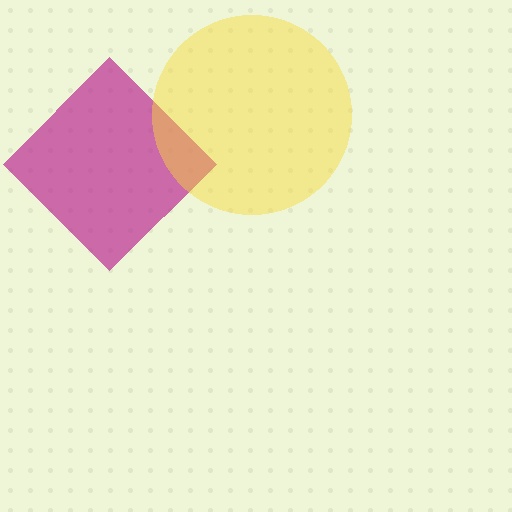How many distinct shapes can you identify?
There are 2 distinct shapes: a magenta diamond, a yellow circle.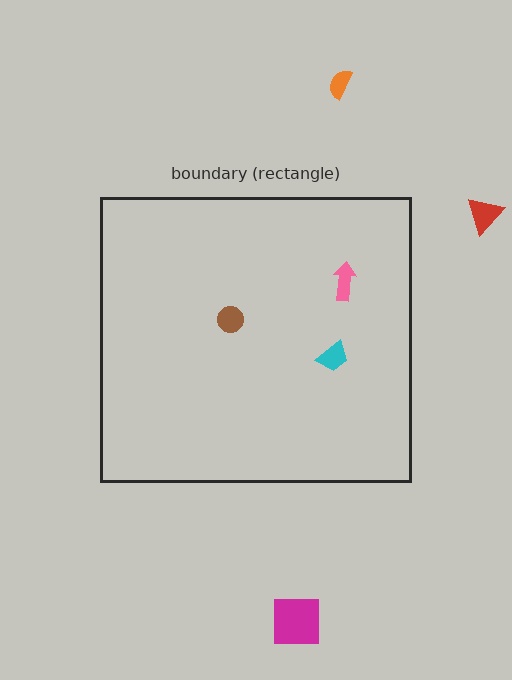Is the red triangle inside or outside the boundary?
Outside.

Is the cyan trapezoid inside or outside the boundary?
Inside.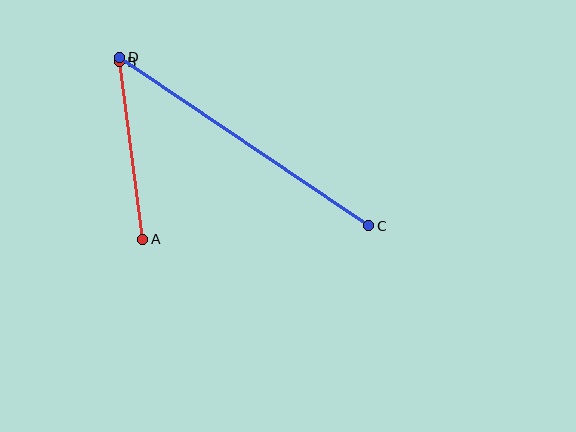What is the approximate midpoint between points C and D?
The midpoint is at approximately (244, 142) pixels.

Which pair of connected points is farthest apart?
Points C and D are farthest apart.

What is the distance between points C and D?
The distance is approximately 301 pixels.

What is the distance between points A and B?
The distance is approximately 179 pixels.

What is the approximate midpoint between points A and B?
The midpoint is at approximately (131, 151) pixels.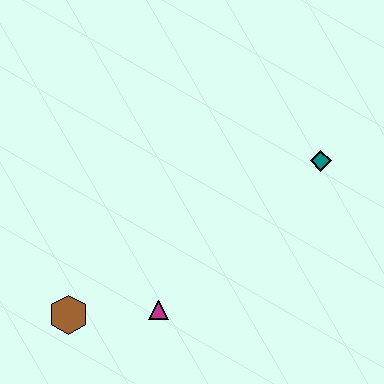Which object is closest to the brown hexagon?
The magenta triangle is closest to the brown hexagon.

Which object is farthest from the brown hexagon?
The teal diamond is farthest from the brown hexagon.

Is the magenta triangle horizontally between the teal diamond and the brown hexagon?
Yes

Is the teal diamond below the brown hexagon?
No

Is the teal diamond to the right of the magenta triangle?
Yes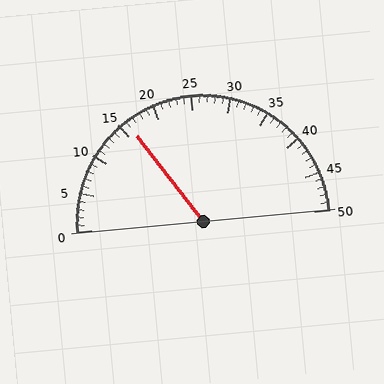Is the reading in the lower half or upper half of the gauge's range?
The reading is in the lower half of the range (0 to 50).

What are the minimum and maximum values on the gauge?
The gauge ranges from 0 to 50.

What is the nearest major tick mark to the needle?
The nearest major tick mark is 15.